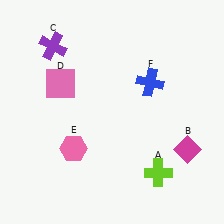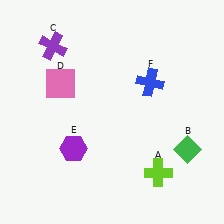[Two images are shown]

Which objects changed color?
B changed from magenta to green. E changed from pink to purple.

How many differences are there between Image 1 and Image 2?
There are 2 differences between the two images.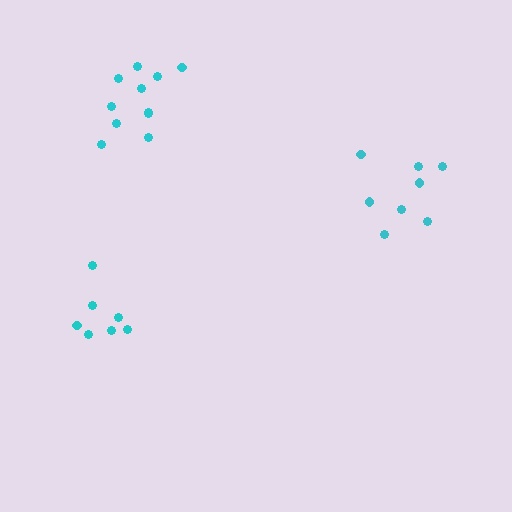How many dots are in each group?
Group 1: 7 dots, Group 2: 8 dots, Group 3: 11 dots (26 total).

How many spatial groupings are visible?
There are 3 spatial groupings.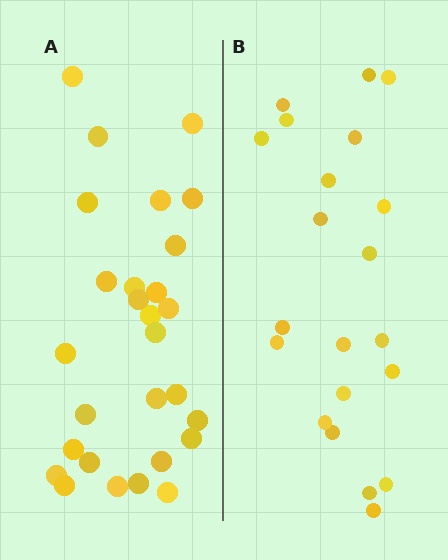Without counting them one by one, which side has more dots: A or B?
Region A (the left region) has more dots.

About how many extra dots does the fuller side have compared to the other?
Region A has roughly 8 or so more dots than region B.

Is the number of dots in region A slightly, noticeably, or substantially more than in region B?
Region A has noticeably more, but not dramatically so. The ratio is roughly 1.3 to 1.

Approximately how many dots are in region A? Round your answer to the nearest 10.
About 30 dots. (The exact count is 28, which rounds to 30.)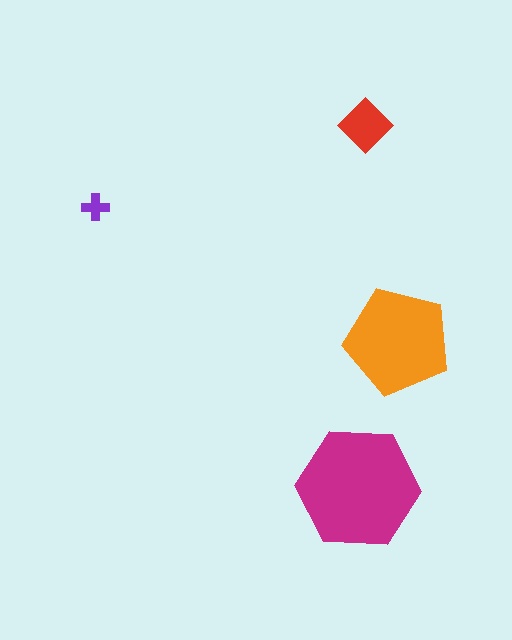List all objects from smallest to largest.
The purple cross, the red diamond, the orange pentagon, the magenta hexagon.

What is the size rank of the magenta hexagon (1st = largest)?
1st.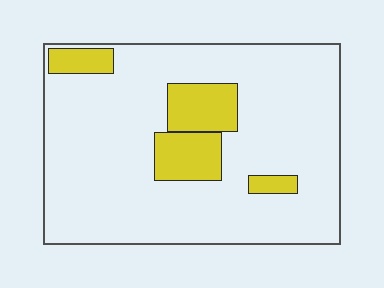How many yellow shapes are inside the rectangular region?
4.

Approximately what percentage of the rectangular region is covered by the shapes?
Approximately 15%.